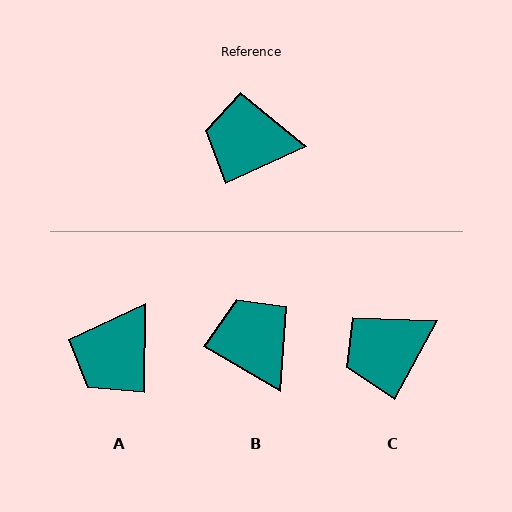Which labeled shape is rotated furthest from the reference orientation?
A, about 64 degrees away.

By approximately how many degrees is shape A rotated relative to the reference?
Approximately 64 degrees counter-clockwise.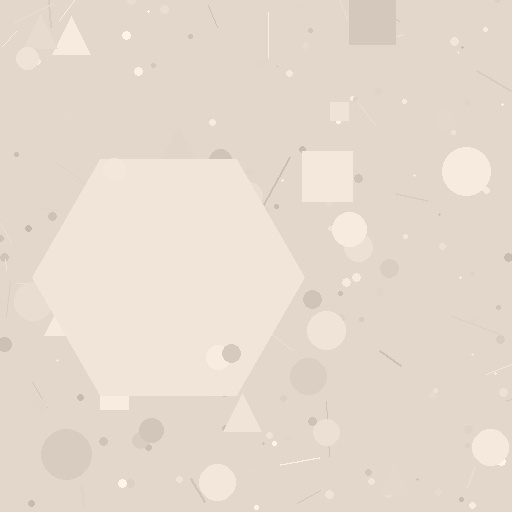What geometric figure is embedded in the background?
A hexagon is embedded in the background.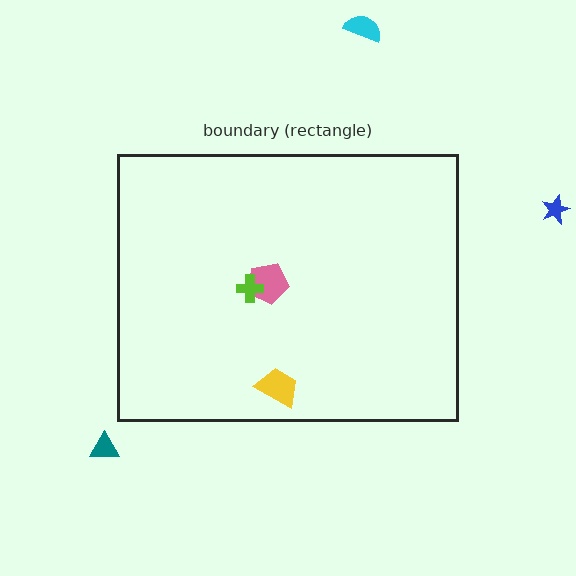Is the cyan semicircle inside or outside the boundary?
Outside.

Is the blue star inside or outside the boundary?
Outside.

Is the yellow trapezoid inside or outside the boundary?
Inside.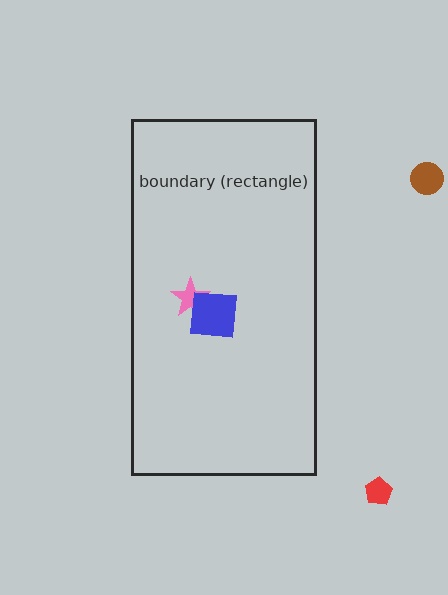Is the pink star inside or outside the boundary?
Inside.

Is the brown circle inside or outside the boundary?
Outside.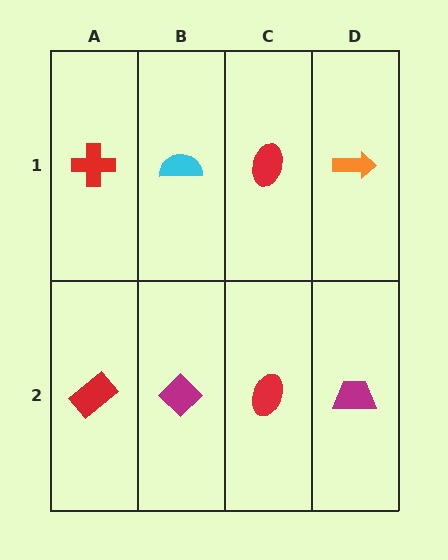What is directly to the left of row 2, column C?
A magenta diamond.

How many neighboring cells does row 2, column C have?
3.